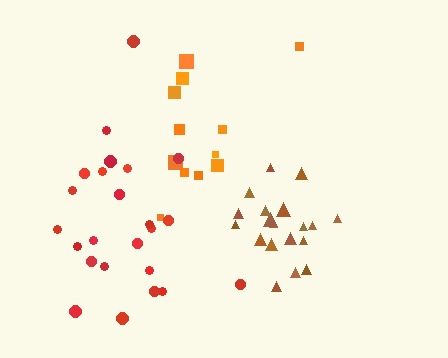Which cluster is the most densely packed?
Brown.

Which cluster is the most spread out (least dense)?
Orange.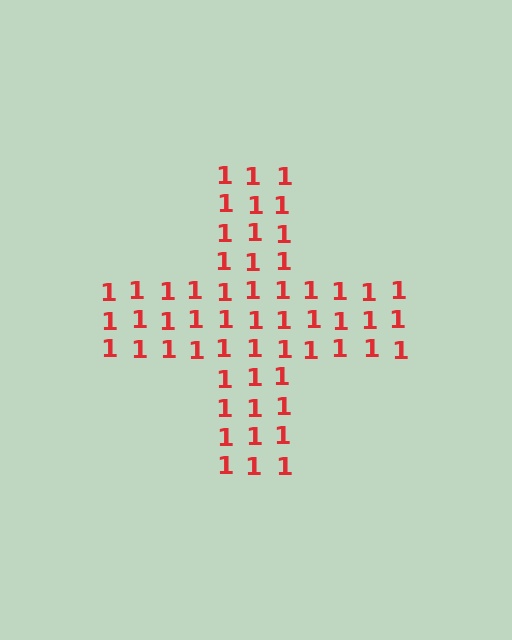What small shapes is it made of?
It is made of small digit 1's.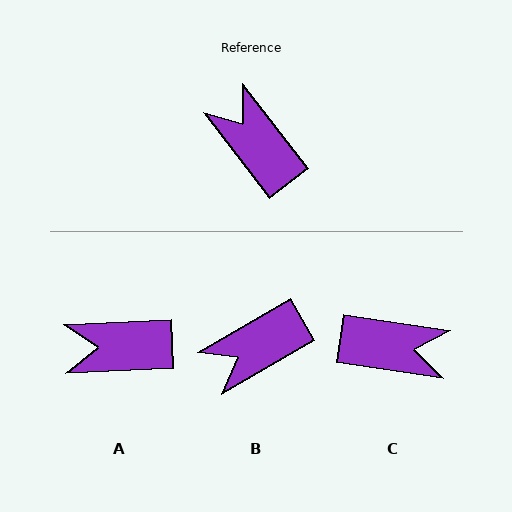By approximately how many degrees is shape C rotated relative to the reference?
Approximately 136 degrees clockwise.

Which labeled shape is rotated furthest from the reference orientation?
C, about 136 degrees away.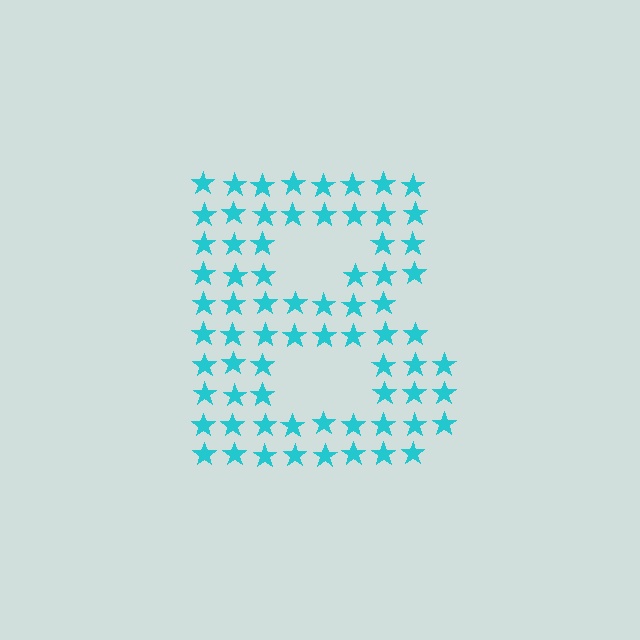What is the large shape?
The large shape is the letter B.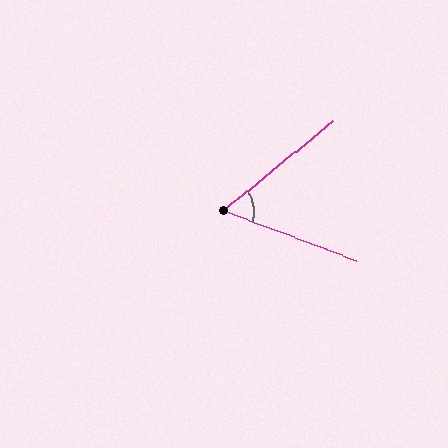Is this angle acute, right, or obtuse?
It is acute.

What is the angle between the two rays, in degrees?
Approximately 60 degrees.